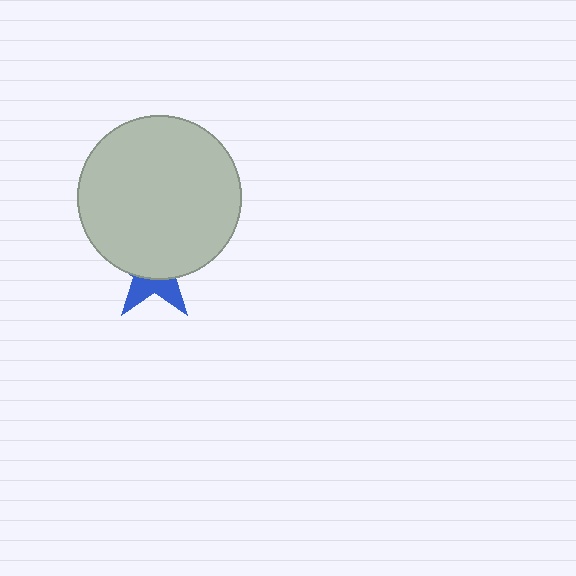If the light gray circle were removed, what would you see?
You would see the complete blue star.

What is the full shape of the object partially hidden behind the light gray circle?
The partially hidden object is a blue star.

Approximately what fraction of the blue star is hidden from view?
Roughly 67% of the blue star is hidden behind the light gray circle.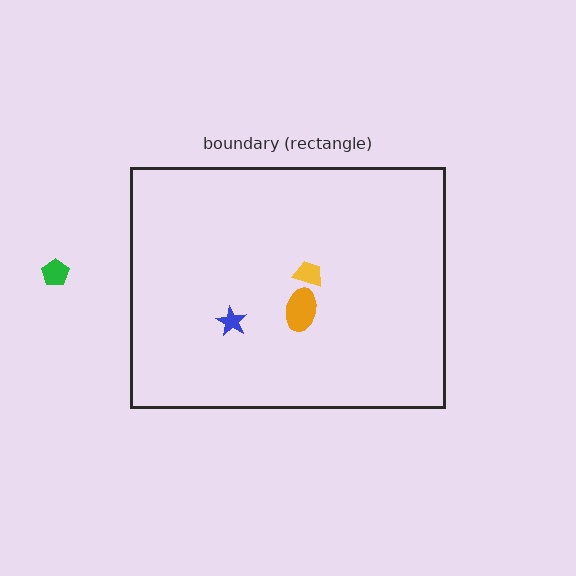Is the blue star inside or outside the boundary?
Inside.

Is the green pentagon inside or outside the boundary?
Outside.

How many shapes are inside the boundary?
3 inside, 1 outside.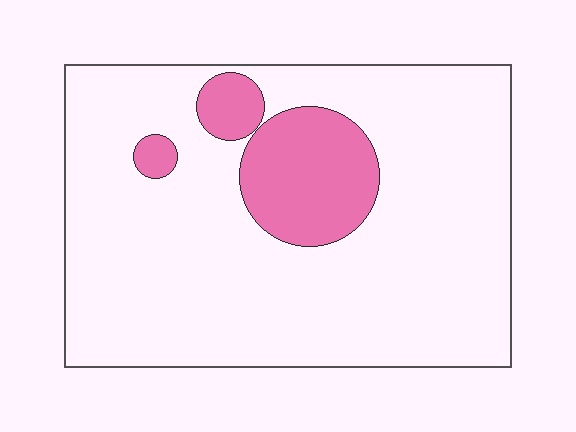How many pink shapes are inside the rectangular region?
3.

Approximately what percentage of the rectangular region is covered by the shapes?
Approximately 15%.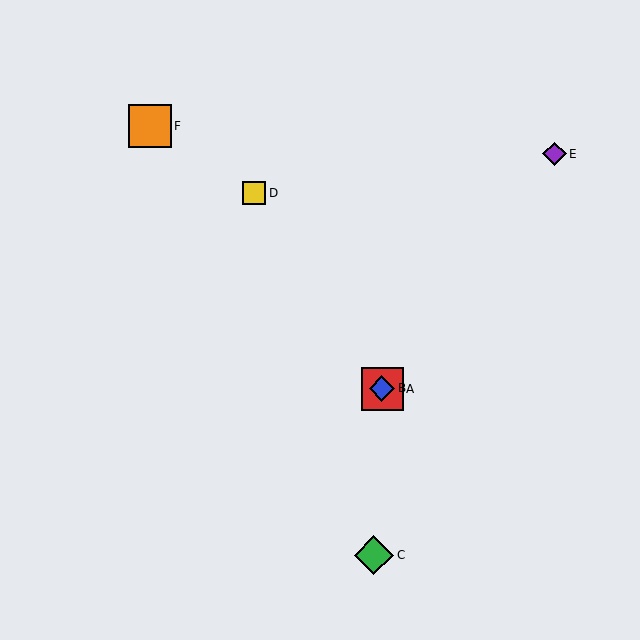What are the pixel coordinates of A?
Object A is at (382, 389).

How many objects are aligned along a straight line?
3 objects (A, B, D) are aligned along a straight line.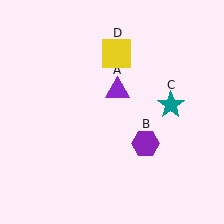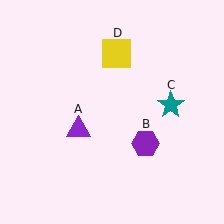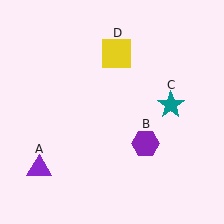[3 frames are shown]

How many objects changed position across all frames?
1 object changed position: purple triangle (object A).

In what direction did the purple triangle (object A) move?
The purple triangle (object A) moved down and to the left.